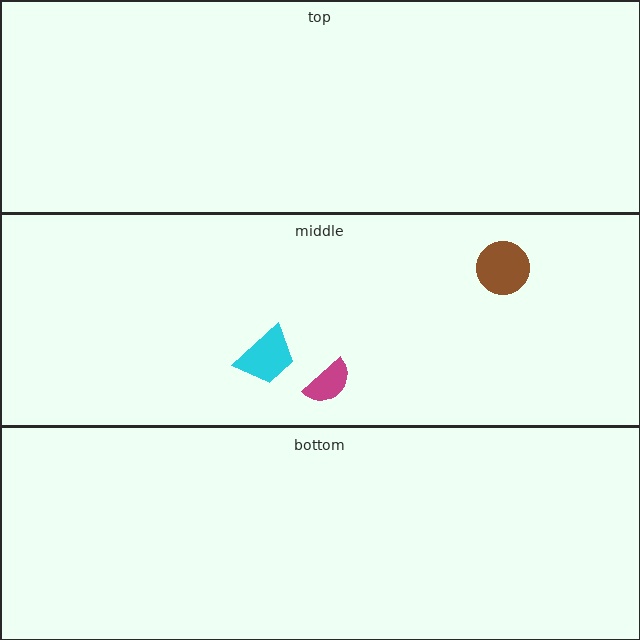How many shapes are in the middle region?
3.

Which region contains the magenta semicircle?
The middle region.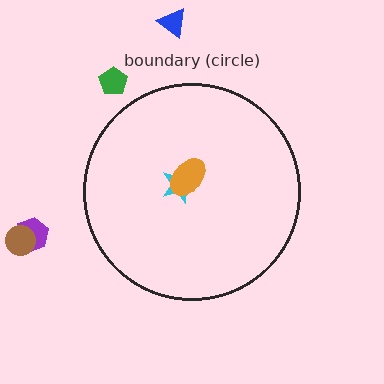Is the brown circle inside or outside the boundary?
Outside.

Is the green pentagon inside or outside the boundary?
Outside.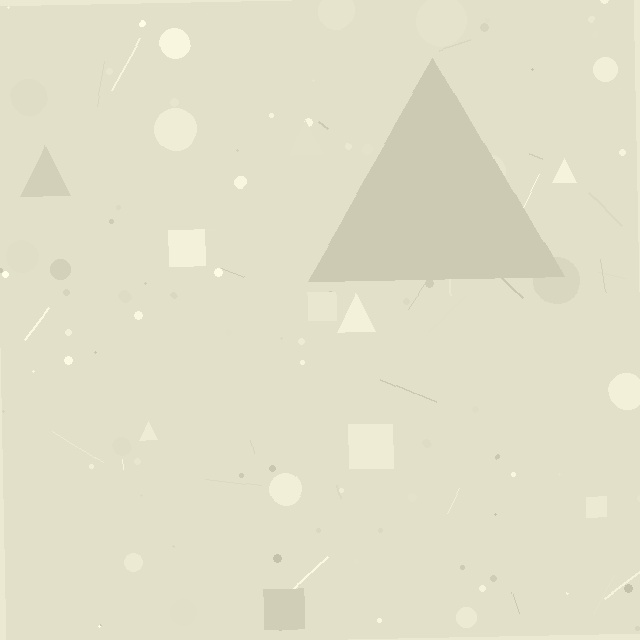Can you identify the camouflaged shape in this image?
The camouflaged shape is a triangle.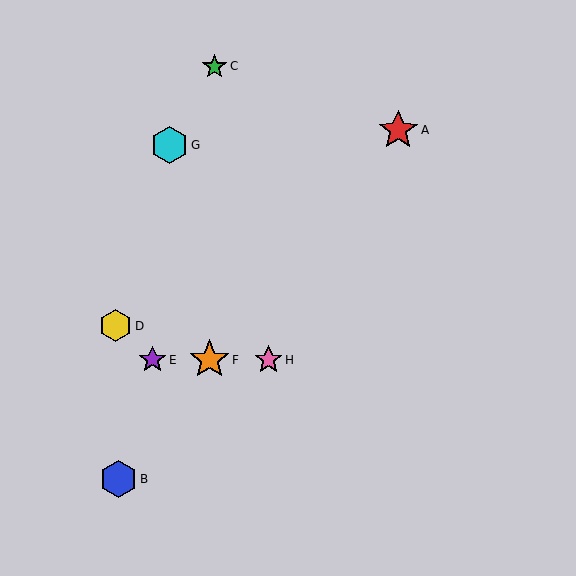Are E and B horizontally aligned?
No, E is at y≈360 and B is at y≈479.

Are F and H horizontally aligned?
Yes, both are at y≈360.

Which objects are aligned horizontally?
Objects E, F, H are aligned horizontally.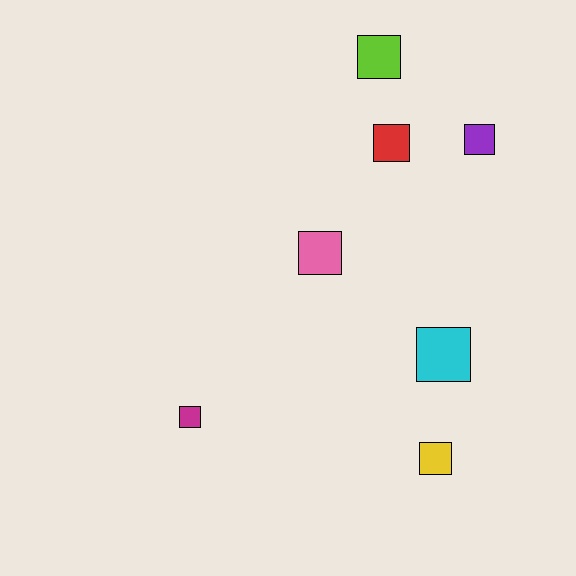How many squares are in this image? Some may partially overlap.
There are 7 squares.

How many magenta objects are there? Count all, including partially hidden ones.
There is 1 magenta object.